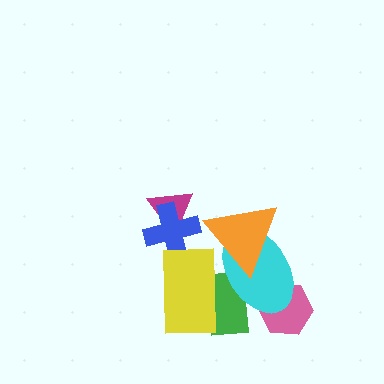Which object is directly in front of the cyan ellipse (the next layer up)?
The yellow rectangle is directly in front of the cyan ellipse.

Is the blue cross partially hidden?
Yes, it is partially covered by another shape.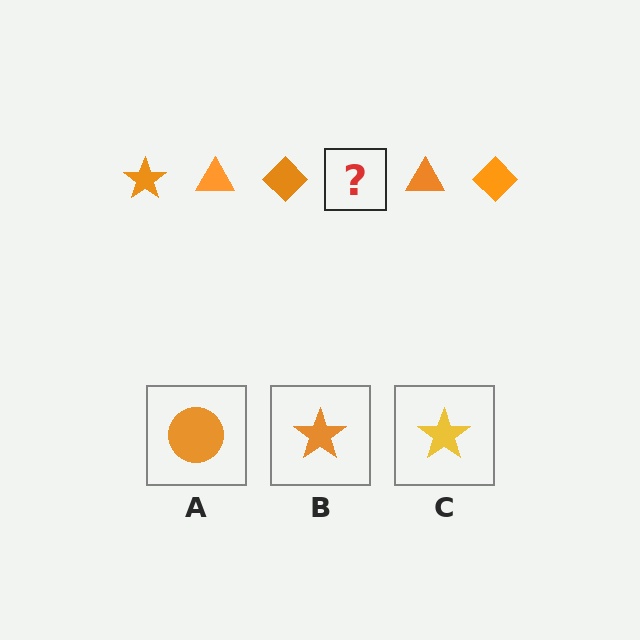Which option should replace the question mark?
Option B.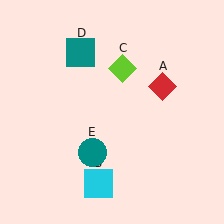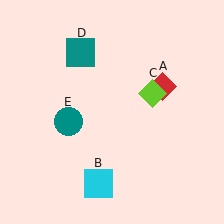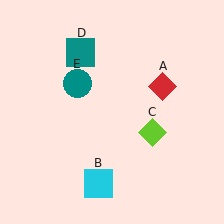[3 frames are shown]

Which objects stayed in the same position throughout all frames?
Red diamond (object A) and cyan square (object B) and teal square (object D) remained stationary.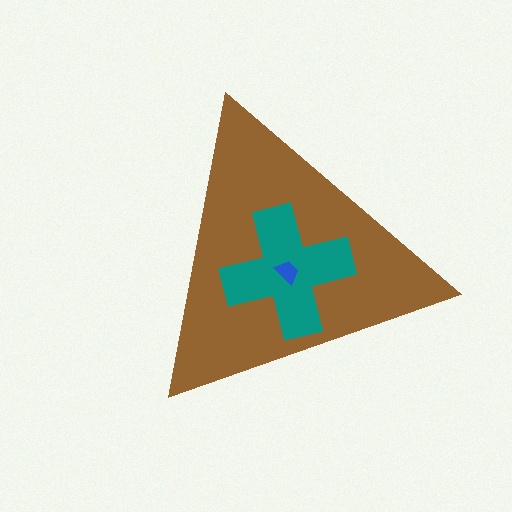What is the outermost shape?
The brown triangle.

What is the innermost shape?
The blue trapezoid.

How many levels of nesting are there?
3.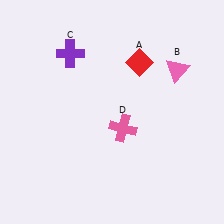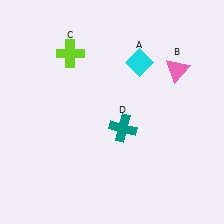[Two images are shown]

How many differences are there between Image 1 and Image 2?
There are 3 differences between the two images.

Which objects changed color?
A changed from red to cyan. C changed from purple to lime. D changed from pink to teal.